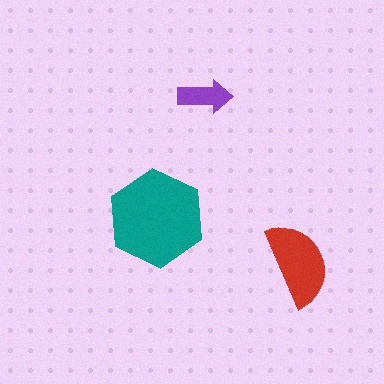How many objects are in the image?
There are 3 objects in the image.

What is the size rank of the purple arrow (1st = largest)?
3rd.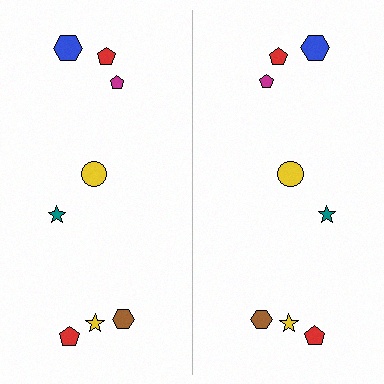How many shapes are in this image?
There are 16 shapes in this image.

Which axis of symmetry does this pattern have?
The pattern has a vertical axis of symmetry running through the center of the image.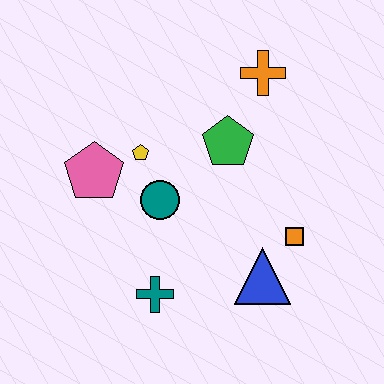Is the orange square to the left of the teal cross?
No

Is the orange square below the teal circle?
Yes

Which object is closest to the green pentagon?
The orange cross is closest to the green pentagon.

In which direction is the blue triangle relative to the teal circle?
The blue triangle is to the right of the teal circle.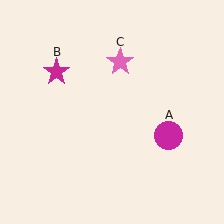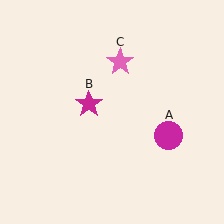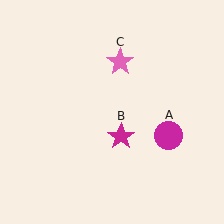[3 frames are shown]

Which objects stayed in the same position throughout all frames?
Magenta circle (object A) and pink star (object C) remained stationary.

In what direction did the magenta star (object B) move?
The magenta star (object B) moved down and to the right.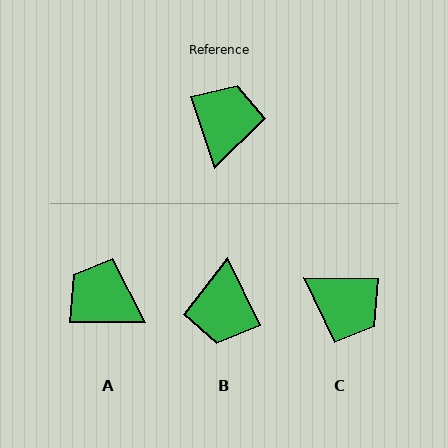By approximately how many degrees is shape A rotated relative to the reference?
Approximately 72 degrees counter-clockwise.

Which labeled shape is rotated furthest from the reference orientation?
B, about 172 degrees away.